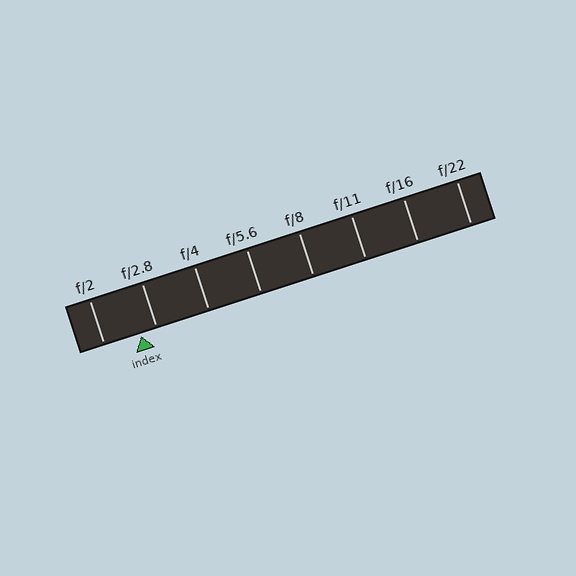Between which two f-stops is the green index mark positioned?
The index mark is between f/2 and f/2.8.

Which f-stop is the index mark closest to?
The index mark is closest to f/2.8.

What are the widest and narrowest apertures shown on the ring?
The widest aperture shown is f/2 and the narrowest is f/22.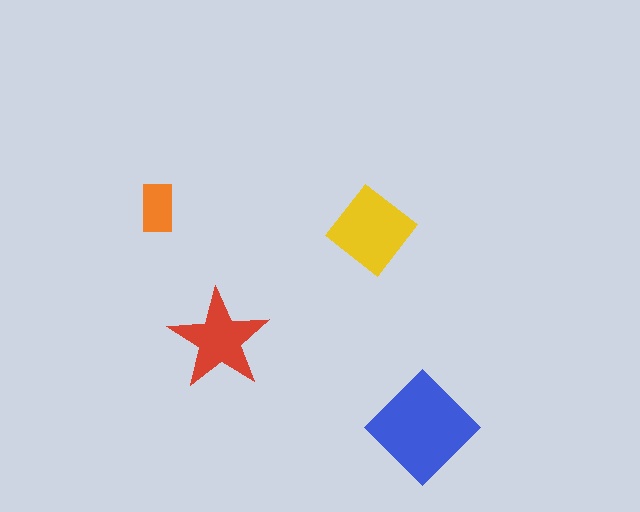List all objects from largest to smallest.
The blue diamond, the yellow diamond, the red star, the orange rectangle.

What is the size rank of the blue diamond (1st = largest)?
1st.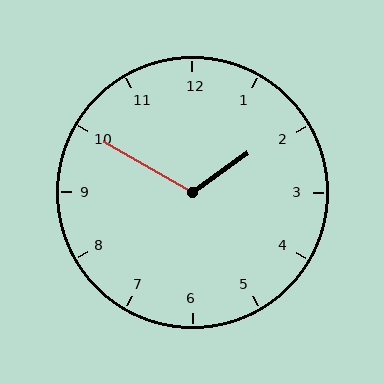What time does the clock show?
1:50.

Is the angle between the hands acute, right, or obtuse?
It is obtuse.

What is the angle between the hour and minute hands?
Approximately 115 degrees.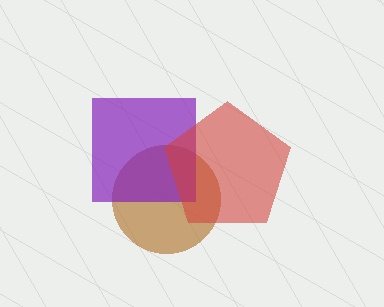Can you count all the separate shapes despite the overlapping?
Yes, there are 3 separate shapes.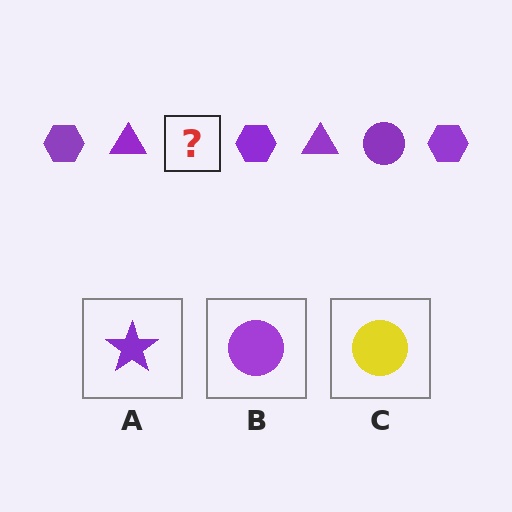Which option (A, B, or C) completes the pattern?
B.